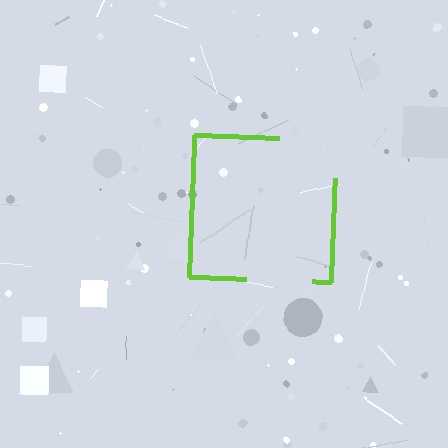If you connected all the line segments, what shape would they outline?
They would outline a square.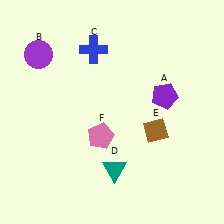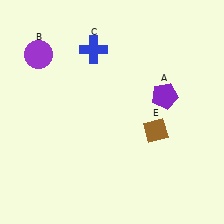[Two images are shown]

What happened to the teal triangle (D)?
The teal triangle (D) was removed in Image 2. It was in the bottom-right area of Image 1.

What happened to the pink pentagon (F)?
The pink pentagon (F) was removed in Image 2. It was in the bottom-left area of Image 1.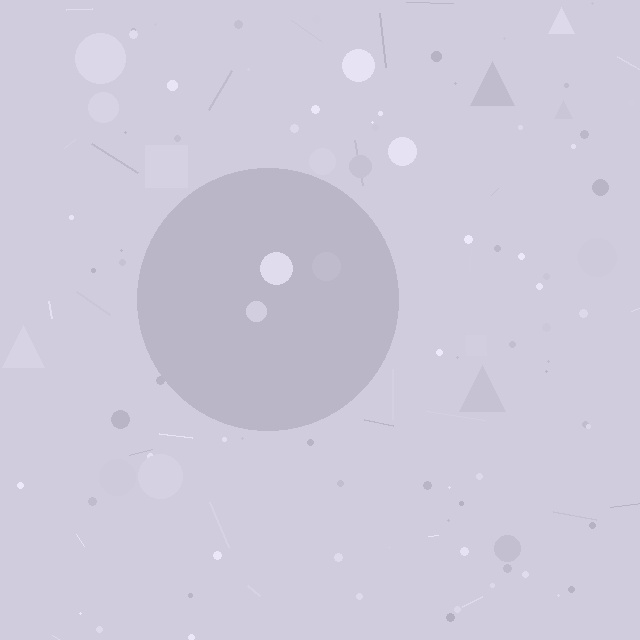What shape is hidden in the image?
A circle is hidden in the image.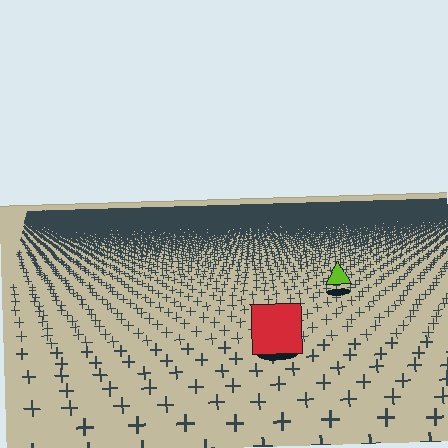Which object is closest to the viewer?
The red square is closest. The texture marks near it are larger and more spread out.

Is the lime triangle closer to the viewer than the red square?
No. The red square is closer — you can tell from the texture gradient: the ground texture is coarser near it.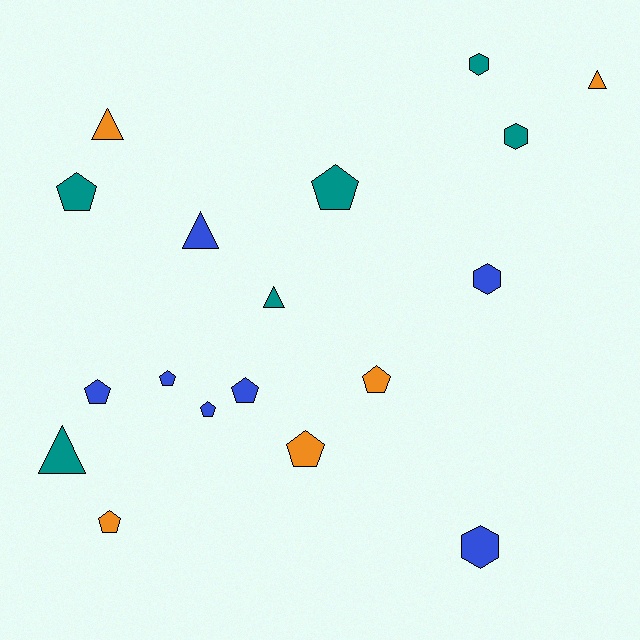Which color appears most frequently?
Blue, with 7 objects.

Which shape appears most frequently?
Pentagon, with 9 objects.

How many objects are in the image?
There are 18 objects.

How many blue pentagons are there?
There are 4 blue pentagons.